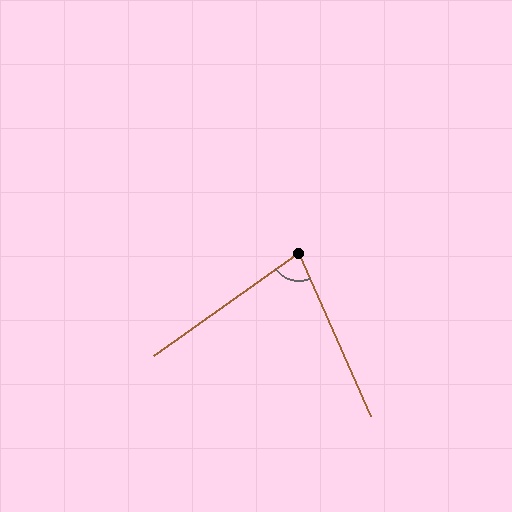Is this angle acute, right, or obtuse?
It is acute.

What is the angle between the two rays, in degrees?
Approximately 79 degrees.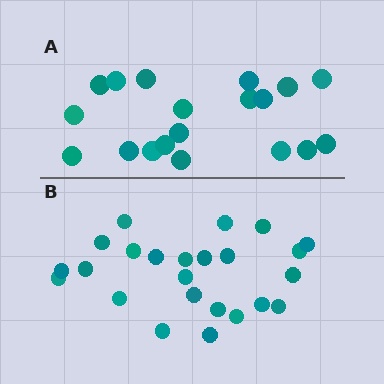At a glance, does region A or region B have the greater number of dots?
Region B (the bottom region) has more dots.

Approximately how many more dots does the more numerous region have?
Region B has about 5 more dots than region A.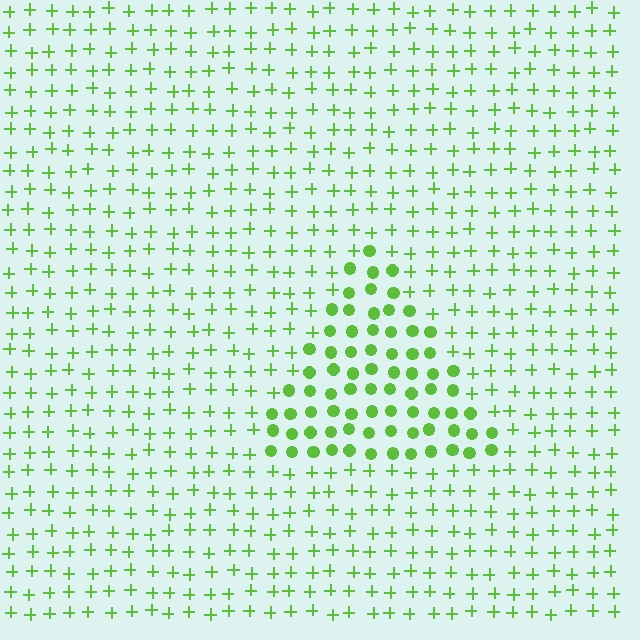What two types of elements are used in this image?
The image uses circles inside the triangle region and plus signs outside it.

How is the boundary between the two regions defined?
The boundary is defined by a change in element shape: circles inside vs. plus signs outside. All elements share the same color and spacing.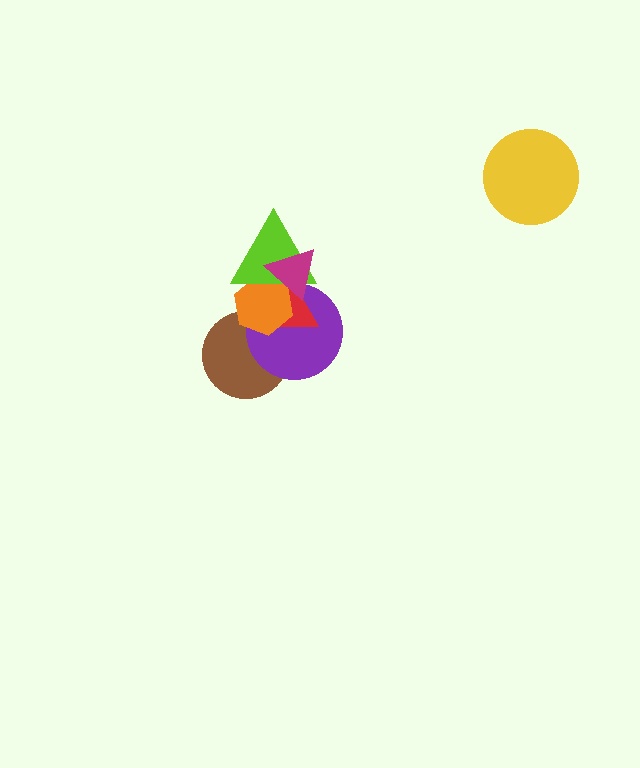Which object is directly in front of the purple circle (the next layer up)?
The red triangle is directly in front of the purple circle.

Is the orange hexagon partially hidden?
Yes, it is partially covered by another shape.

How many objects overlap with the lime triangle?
4 objects overlap with the lime triangle.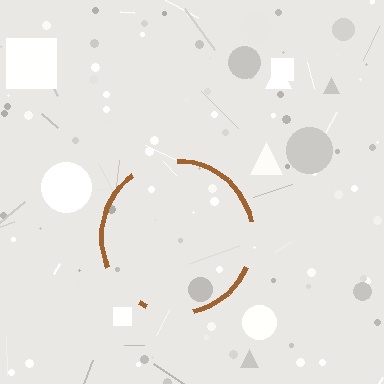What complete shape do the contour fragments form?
The contour fragments form a circle.